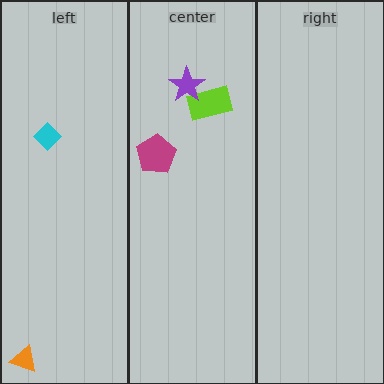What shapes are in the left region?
The cyan diamond, the orange triangle.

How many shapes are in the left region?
2.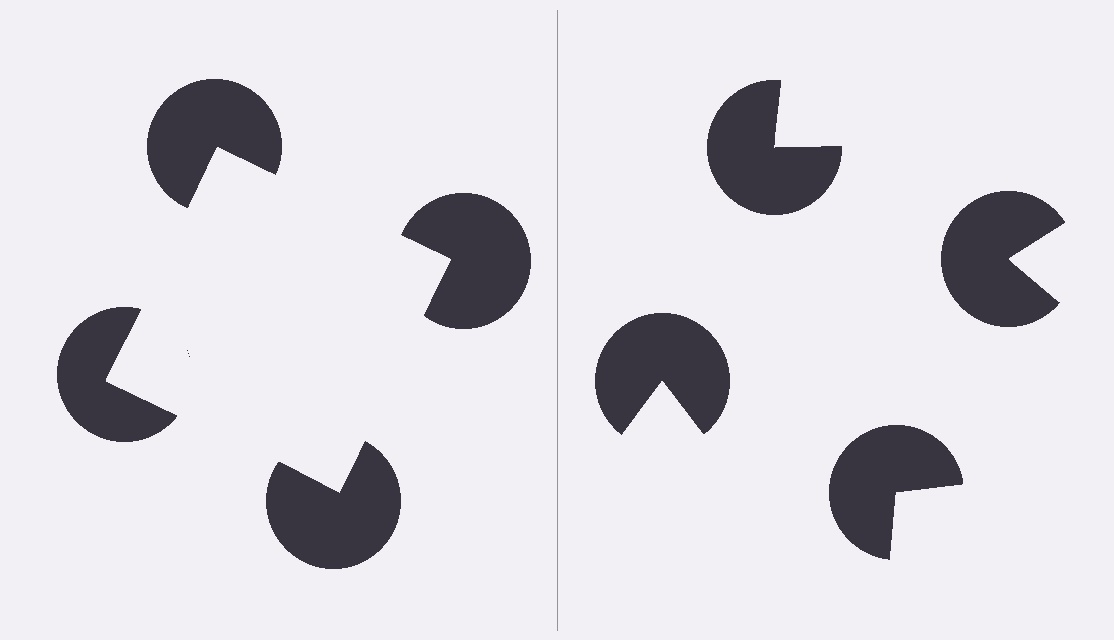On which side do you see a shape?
An illusory square appears on the left side. On the right side the wedge cuts are rotated, so no coherent shape forms.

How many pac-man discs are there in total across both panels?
8 — 4 on each side.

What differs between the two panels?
The pac-man discs are positioned identically on both sides; only the wedge orientations differ. On the left they align to a square; on the right they are misaligned.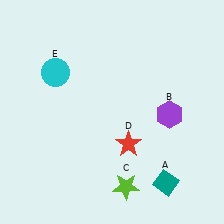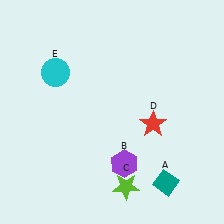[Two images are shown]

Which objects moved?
The objects that moved are: the purple hexagon (B), the red star (D).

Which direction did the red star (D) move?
The red star (D) moved right.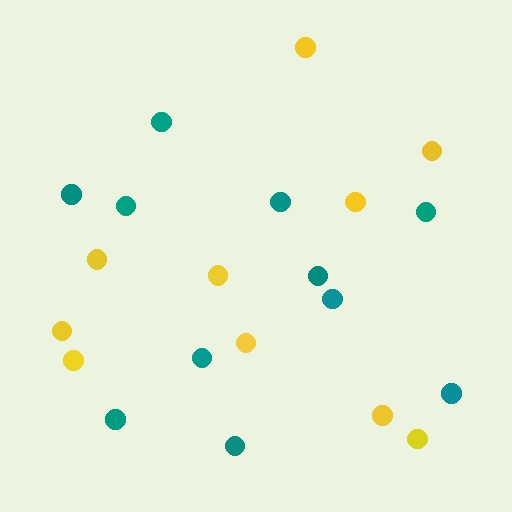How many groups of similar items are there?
There are 2 groups: one group of teal circles (11) and one group of yellow circles (10).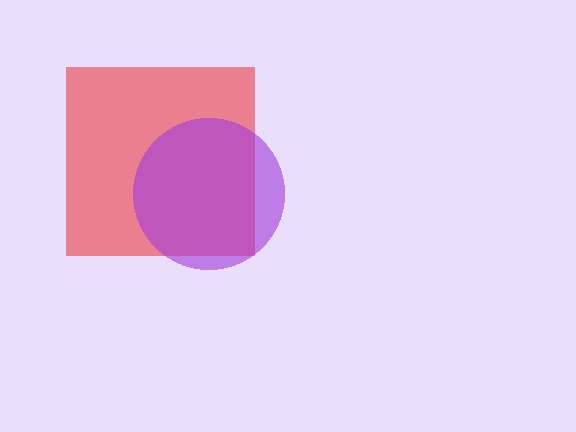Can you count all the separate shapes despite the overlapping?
Yes, there are 2 separate shapes.